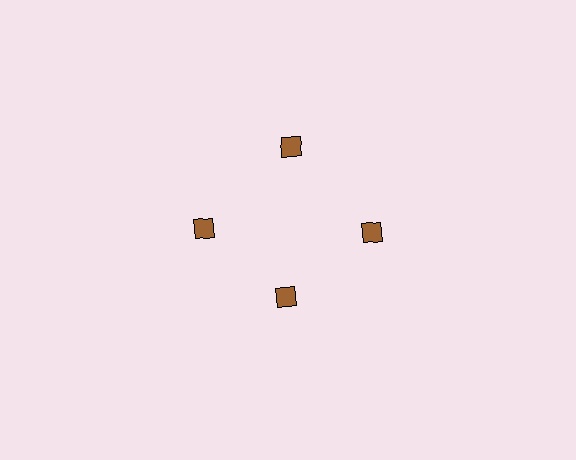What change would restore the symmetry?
The symmetry would be restored by moving it outward, back onto the ring so that all 4 diamonds sit at equal angles and equal distance from the center.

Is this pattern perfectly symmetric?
No. The 4 brown diamonds are arranged in a ring, but one element near the 6 o'clock position is pulled inward toward the center, breaking the 4-fold rotational symmetry.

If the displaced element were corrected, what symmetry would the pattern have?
It would have 4-fold rotational symmetry — the pattern would map onto itself every 90 degrees.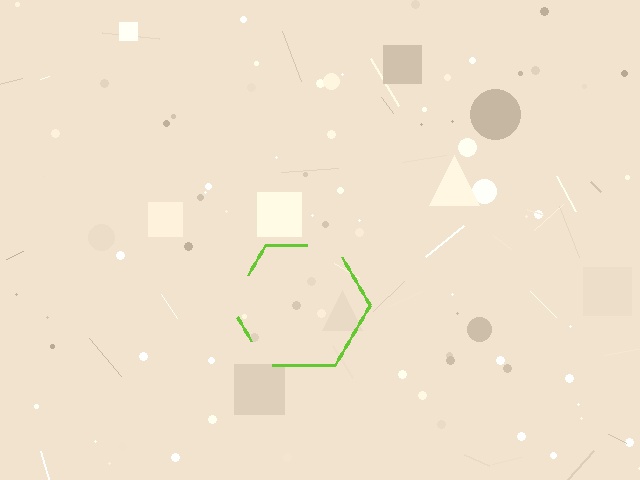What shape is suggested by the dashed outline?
The dashed outline suggests a hexagon.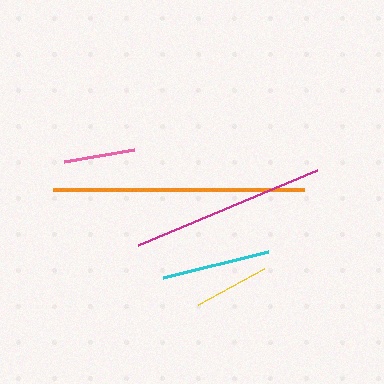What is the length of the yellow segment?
The yellow segment is approximately 75 pixels long.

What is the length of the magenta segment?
The magenta segment is approximately 193 pixels long.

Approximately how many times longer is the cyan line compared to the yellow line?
The cyan line is approximately 1.4 times the length of the yellow line.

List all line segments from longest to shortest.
From longest to shortest: orange, magenta, cyan, yellow, pink.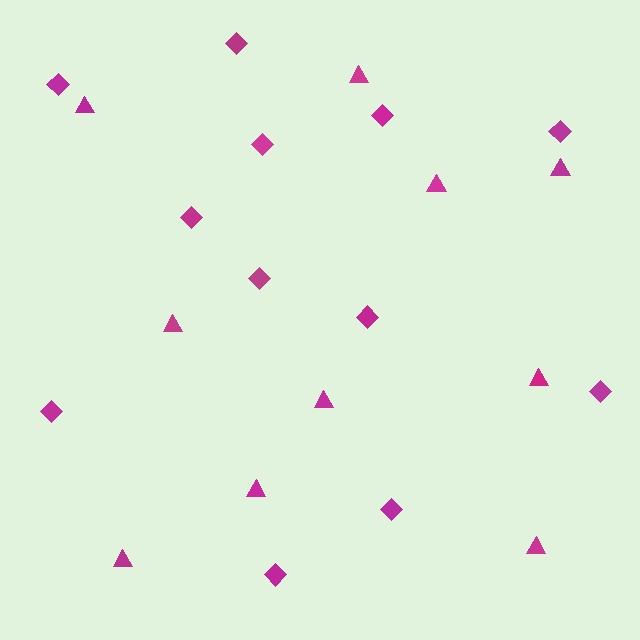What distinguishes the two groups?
There are 2 groups: one group of triangles (10) and one group of diamonds (12).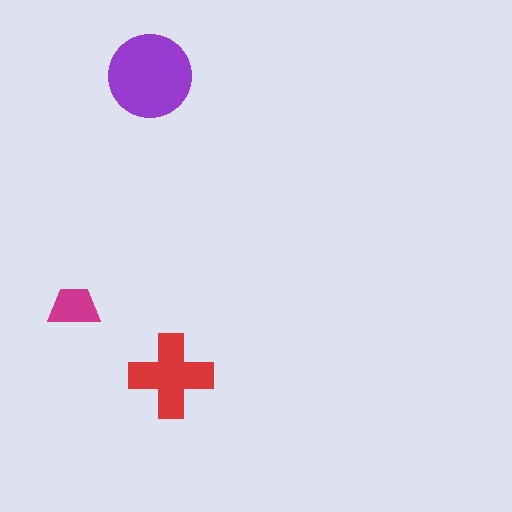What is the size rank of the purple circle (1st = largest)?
1st.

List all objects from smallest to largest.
The magenta trapezoid, the red cross, the purple circle.